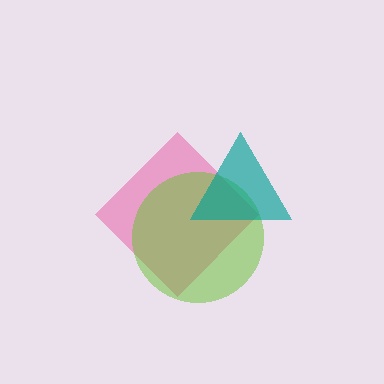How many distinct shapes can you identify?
There are 3 distinct shapes: a pink diamond, a lime circle, a teal triangle.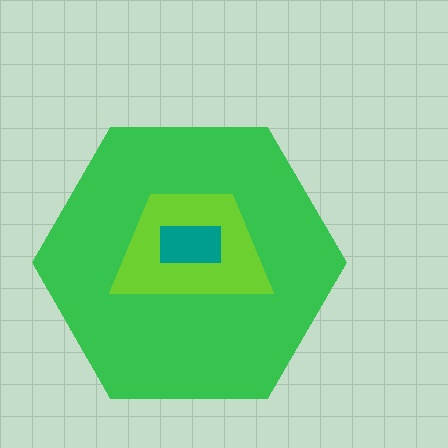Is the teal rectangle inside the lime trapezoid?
Yes.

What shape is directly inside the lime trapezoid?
The teal rectangle.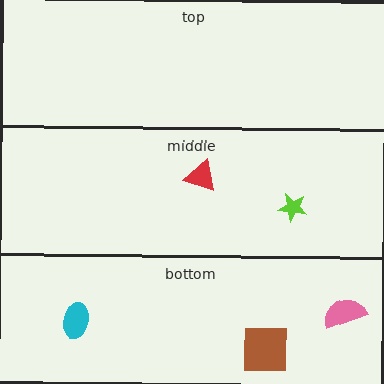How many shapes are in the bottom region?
3.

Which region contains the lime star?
The middle region.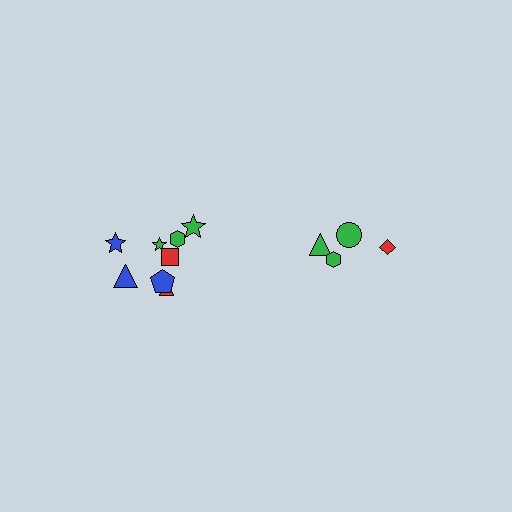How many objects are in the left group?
There are 8 objects.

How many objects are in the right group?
There are 4 objects.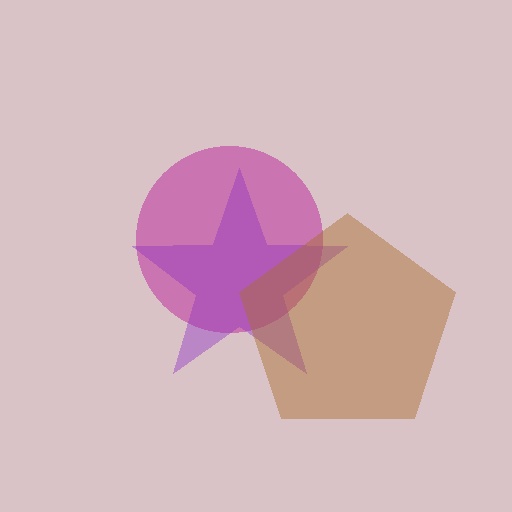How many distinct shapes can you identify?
There are 3 distinct shapes: a magenta circle, a purple star, a brown pentagon.